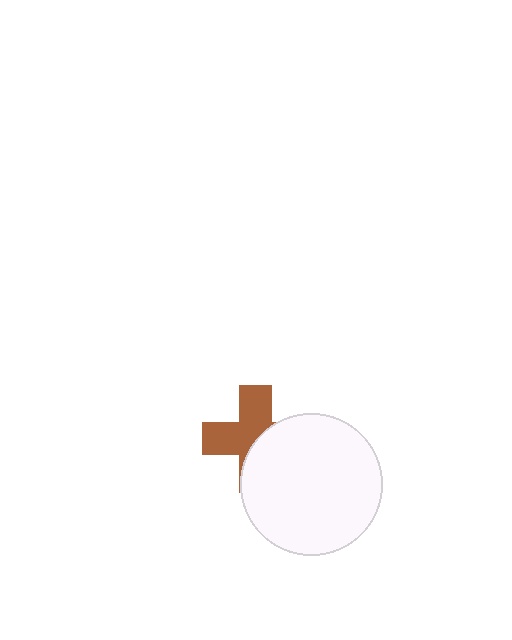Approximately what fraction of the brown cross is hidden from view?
Roughly 48% of the brown cross is hidden behind the white circle.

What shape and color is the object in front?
The object in front is a white circle.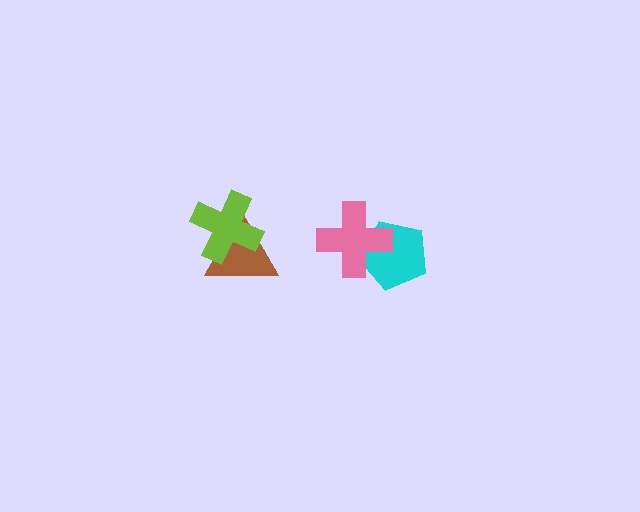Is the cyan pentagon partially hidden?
Yes, it is partially covered by another shape.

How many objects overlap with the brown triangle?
1 object overlaps with the brown triangle.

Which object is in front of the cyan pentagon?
The pink cross is in front of the cyan pentagon.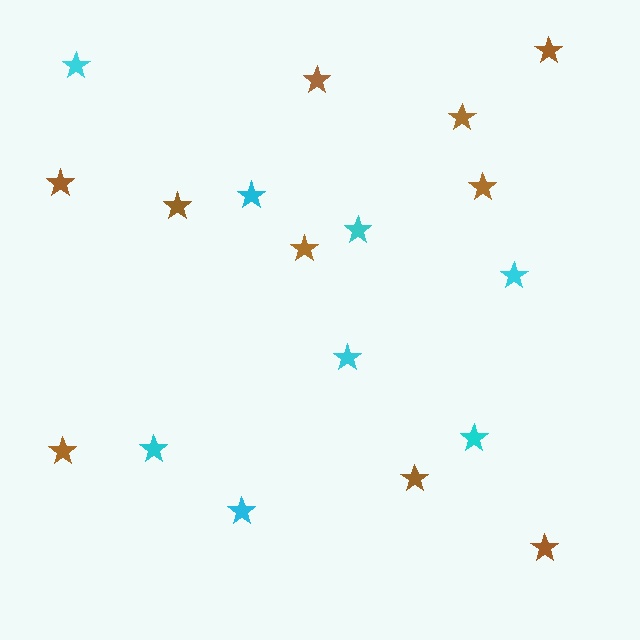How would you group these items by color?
There are 2 groups: one group of brown stars (10) and one group of cyan stars (8).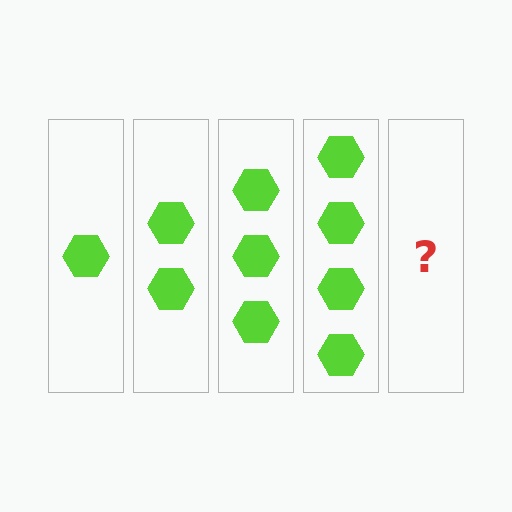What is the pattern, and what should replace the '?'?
The pattern is that each step adds one more hexagon. The '?' should be 5 hexagons.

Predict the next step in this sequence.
The next step is 5 hexagons.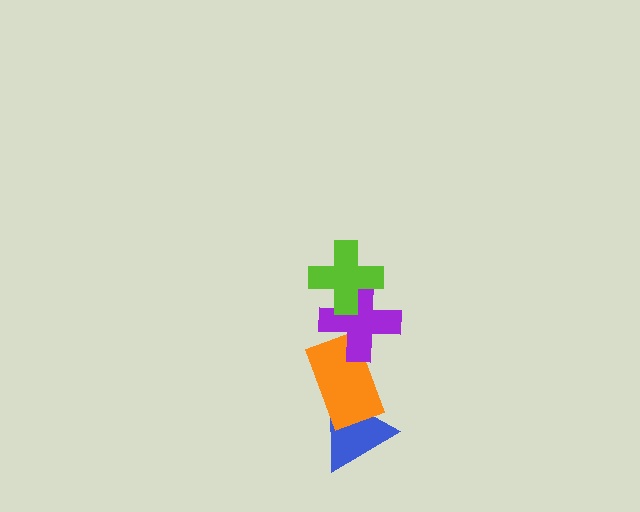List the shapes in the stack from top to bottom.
From top to bottom: the lime cross, the purple cross, the orange rectangle, the blue triangle.